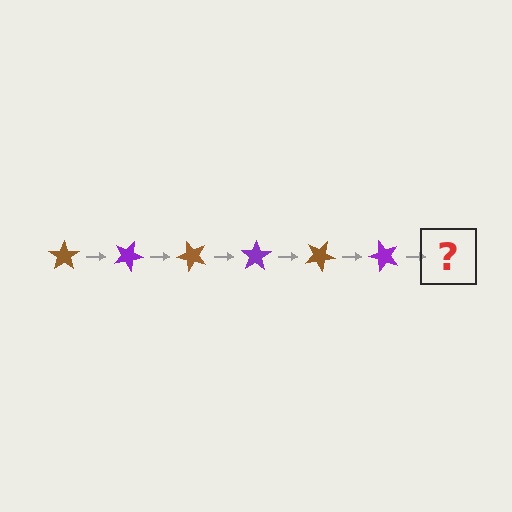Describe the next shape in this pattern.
It should be a brown star, rotated 150 degrees from the start.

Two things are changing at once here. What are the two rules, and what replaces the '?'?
The two rules are that it rotates 25 degrees each step and the color cycles through brown and purple. The '?' should be a brown star, rotated 150 degrees from the start.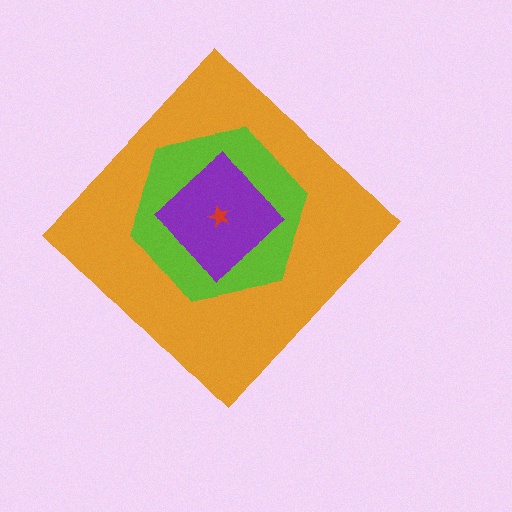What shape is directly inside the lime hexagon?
The purple diamond.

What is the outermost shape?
The orange diamond.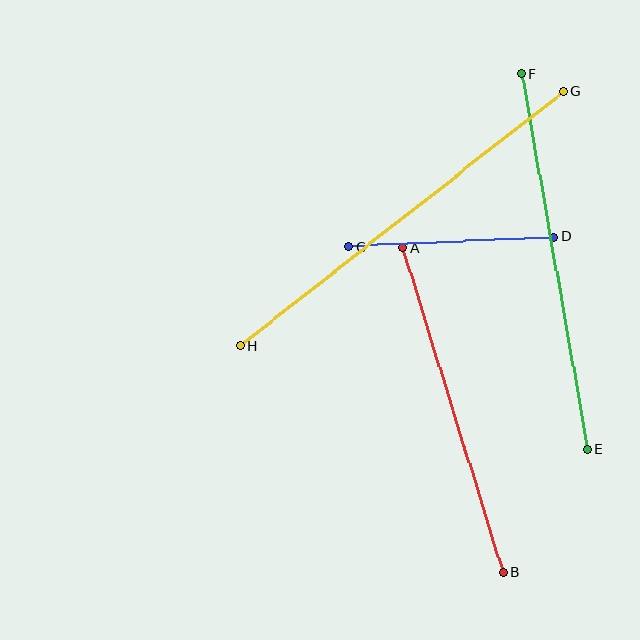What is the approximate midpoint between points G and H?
The midpoint is at approximately (402, 219) pixels.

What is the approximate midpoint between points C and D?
The midpoint is at approximately (451, 242) pixels.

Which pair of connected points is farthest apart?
Points G and H are farthest apart.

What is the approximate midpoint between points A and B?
The midpoint is at approximately (453, 410) pixels.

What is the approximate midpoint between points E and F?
The midpoint is at approximately (554, 261) pixels.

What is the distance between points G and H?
The distance is approximately 410 pixels.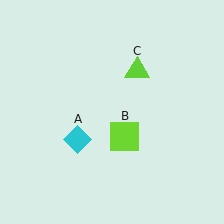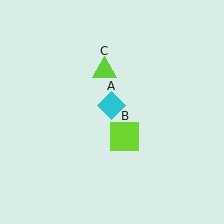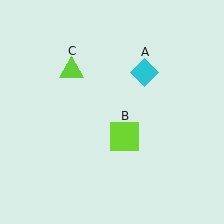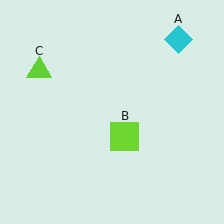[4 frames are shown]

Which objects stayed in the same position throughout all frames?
Lime square (object B) remained stationary.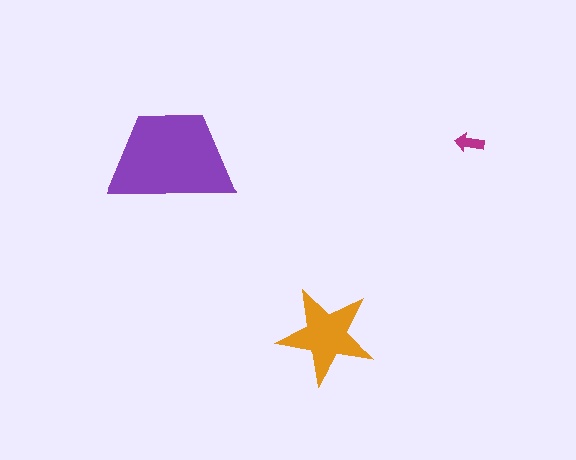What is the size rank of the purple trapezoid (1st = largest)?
1st.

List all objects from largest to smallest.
The purple trapezoid, the orange star, the magenta arrow.